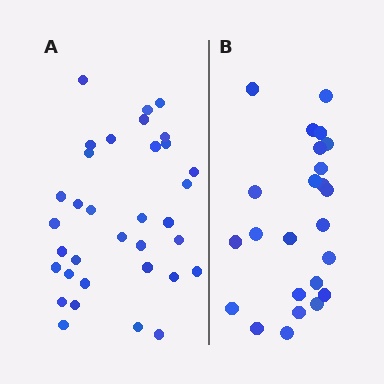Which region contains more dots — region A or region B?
Region A (the left region) has more dots.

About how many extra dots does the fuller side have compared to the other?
Region A has roughly 10 or so more dots than region B.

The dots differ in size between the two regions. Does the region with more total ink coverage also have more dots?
No. Region B has more total ink coverage because its dots are larger, but region A actually contains more individual dots. Total area can be misleading — the number of items is what matters here.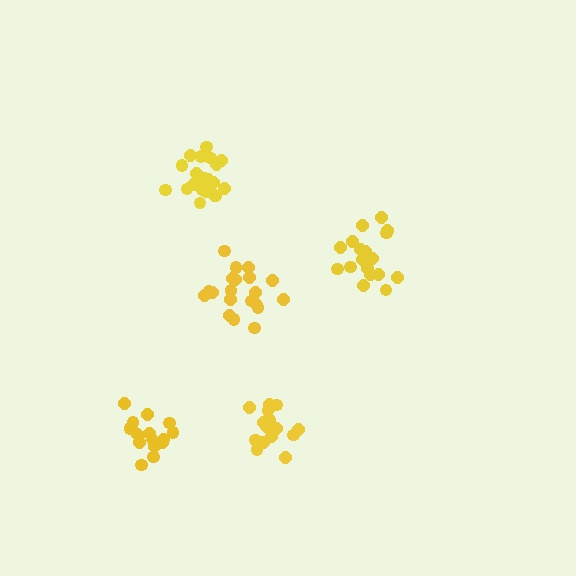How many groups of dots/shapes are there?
There are 5 groups.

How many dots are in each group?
Group 1: 16 dots, Group 2: 19 dots, Group 3: 21 dots, Group 4: 20 dots, Group 5: 16 dots (92 total).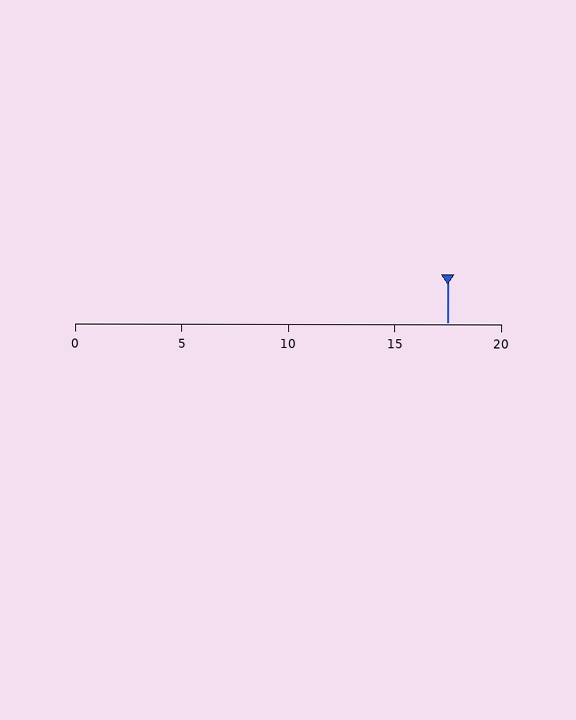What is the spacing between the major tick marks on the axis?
The major ticks are spaced 5 apart.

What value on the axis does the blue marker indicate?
The marker indicates approximately 17.5.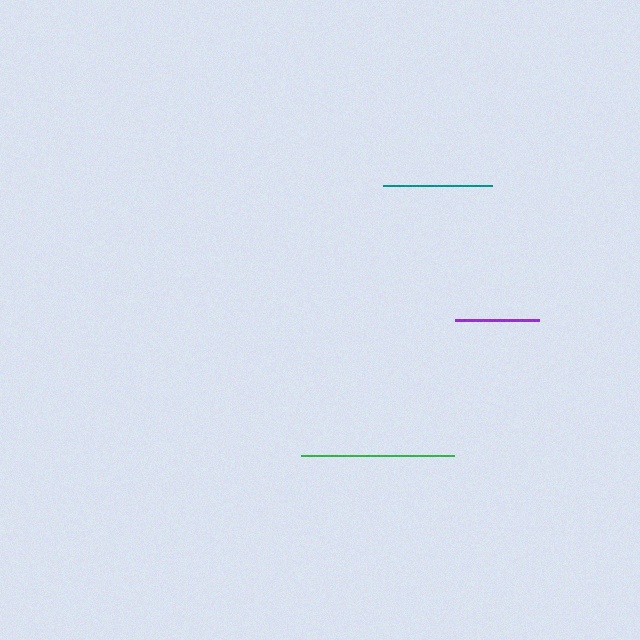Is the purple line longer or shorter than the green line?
The green line is longer than the purple line.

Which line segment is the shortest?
The purple line is the shortest at approximately 84 pixels.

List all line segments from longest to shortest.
From longest to shortest: green, teal, purple.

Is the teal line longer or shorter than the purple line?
The teal line is longer than the purple line.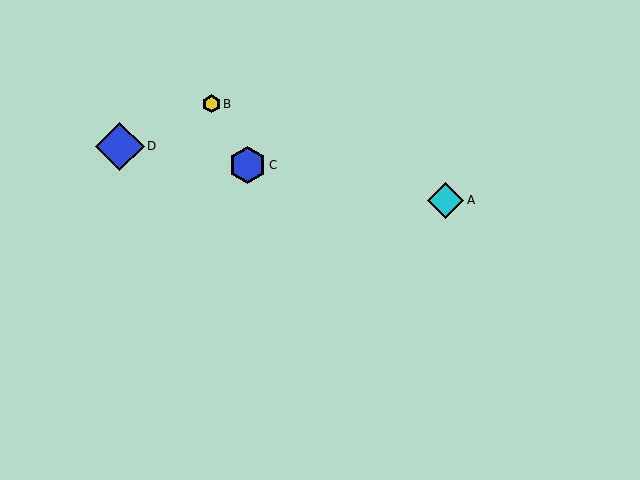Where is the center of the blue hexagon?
The center of the blue hexagon is at (248, 165).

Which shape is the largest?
The blue diamond (labeled D) is the largest.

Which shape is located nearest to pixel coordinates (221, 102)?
The yellow hexagon (labeled B) at (212, 104) is nearest to that location.